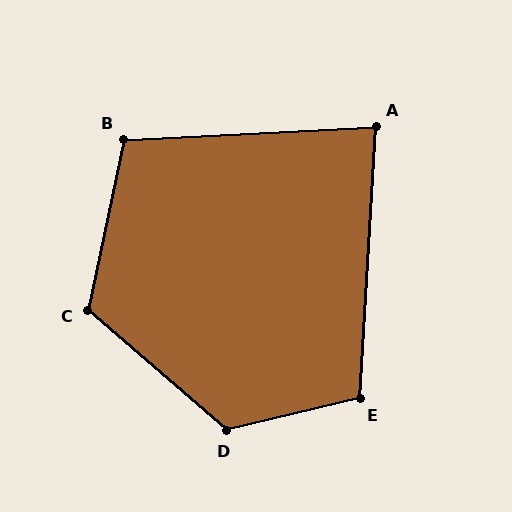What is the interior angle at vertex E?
Approximately 107 degrees (obtuse).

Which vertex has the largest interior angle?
D, at approximately 126 degrees.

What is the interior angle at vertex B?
Approximately 104 degrees (obtuse).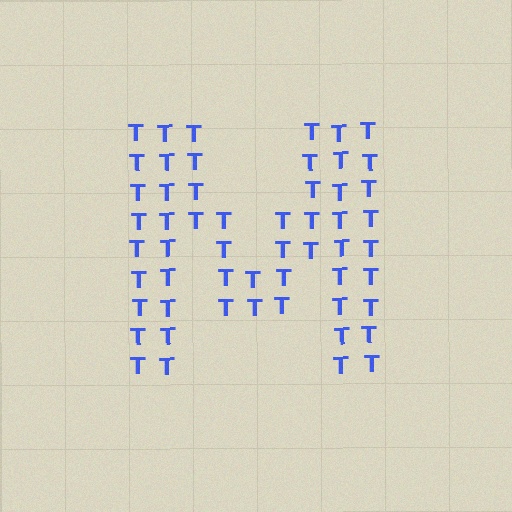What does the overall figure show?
The overall figure shows the letter M.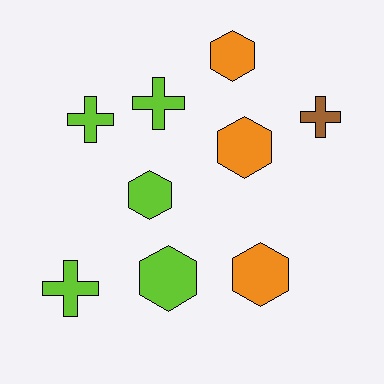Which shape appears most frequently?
Hexagon, with 5 objects.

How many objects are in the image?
There are 9 objects.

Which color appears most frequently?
Lime, with 5 objects.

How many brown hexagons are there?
There are no brown hexagons.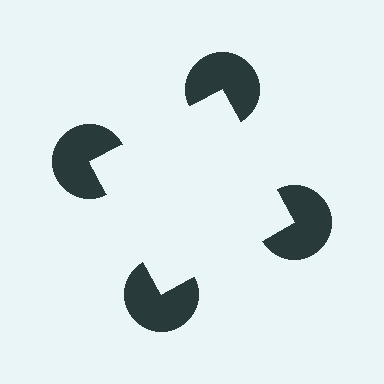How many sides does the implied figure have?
4 sides.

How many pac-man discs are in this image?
There are 4 — one at each vertex of the illusory square.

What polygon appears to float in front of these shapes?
An illusory square — its edges are inferred from the aligned wedge cuts in the pac-man discs, not physically drawn.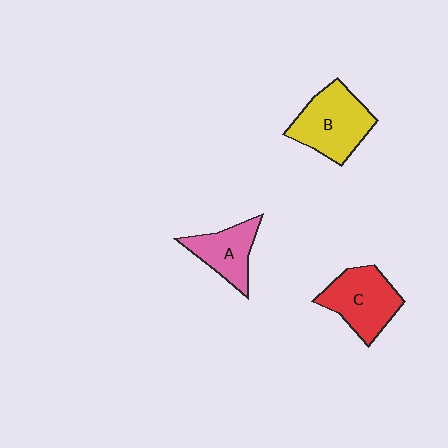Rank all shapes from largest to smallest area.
From largest to smallest: B (yellow), C (red), A (pink).